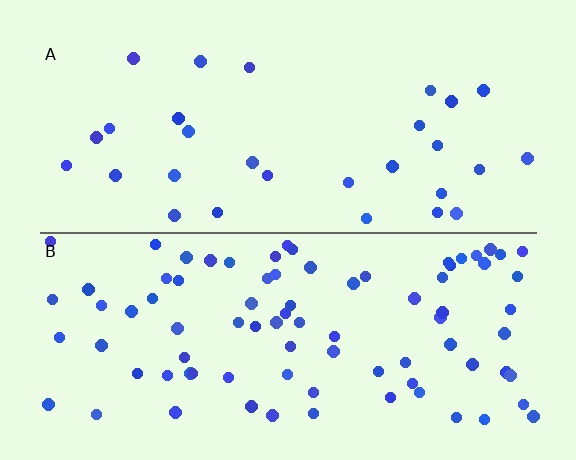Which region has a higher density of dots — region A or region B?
B (the bottom).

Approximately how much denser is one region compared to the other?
Approximately 2.8× — region B over region A.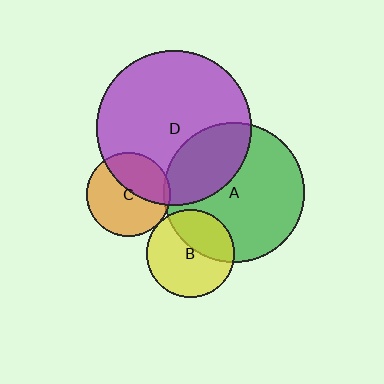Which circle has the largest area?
Circle D (purple).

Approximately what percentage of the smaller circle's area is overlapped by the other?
Approximately 5%.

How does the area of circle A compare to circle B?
Approximately 2.6 times.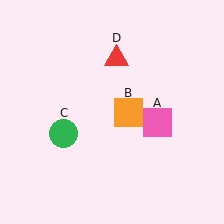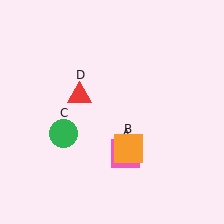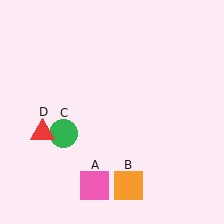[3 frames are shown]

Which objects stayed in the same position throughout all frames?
Green circle (object C) remained stationary.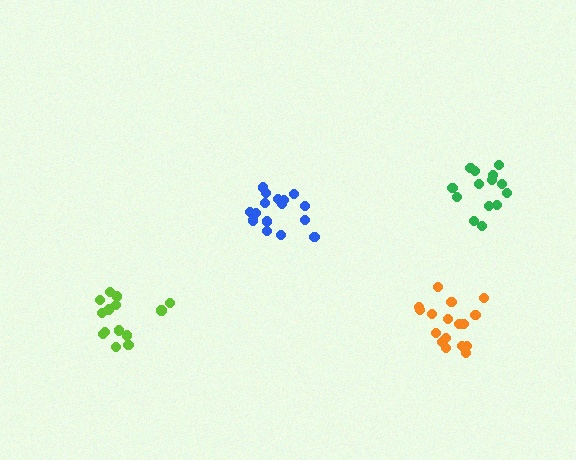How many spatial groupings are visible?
There are 4 spatial groupings.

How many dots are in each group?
Group 1: 14 dots, Group 2: 17 dots, Group 3: 17 dots, Group 4: 14 dots (62 total).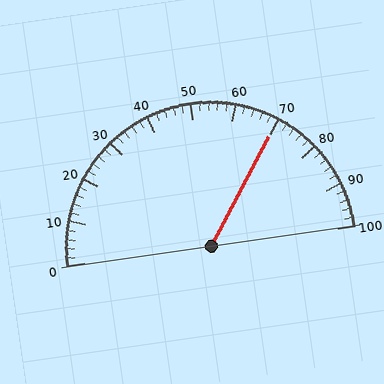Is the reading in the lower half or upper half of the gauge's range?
The reading is in the upper half of the range (0 to 100).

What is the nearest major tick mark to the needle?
The nearest major tick mark is 70.